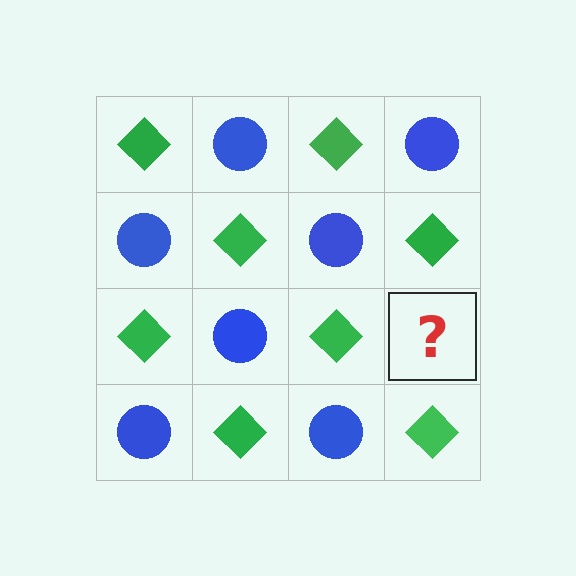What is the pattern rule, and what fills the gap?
The rule is that it alternates green diamond and blue circle in a checkerboard pattern. The gap should be filled with a blue circle.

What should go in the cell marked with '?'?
The missing cell should contain a blue circle.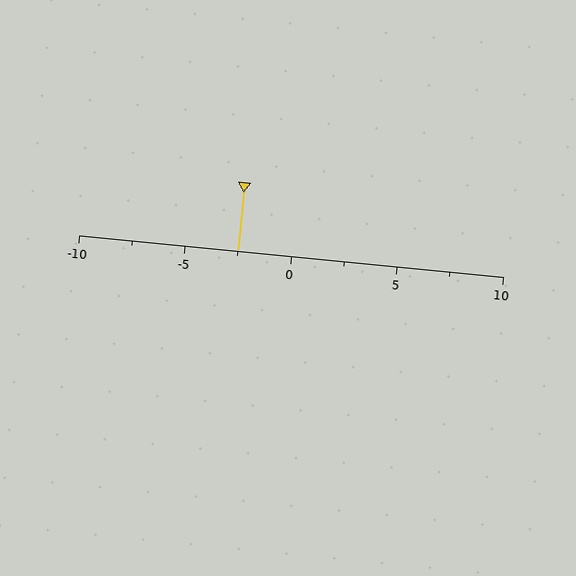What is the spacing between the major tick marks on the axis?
The major ticks are spaced 5 apart.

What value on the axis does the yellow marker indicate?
The marker indicates approximately -2.5.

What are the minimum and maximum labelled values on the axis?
The axis runs from -10 to 10.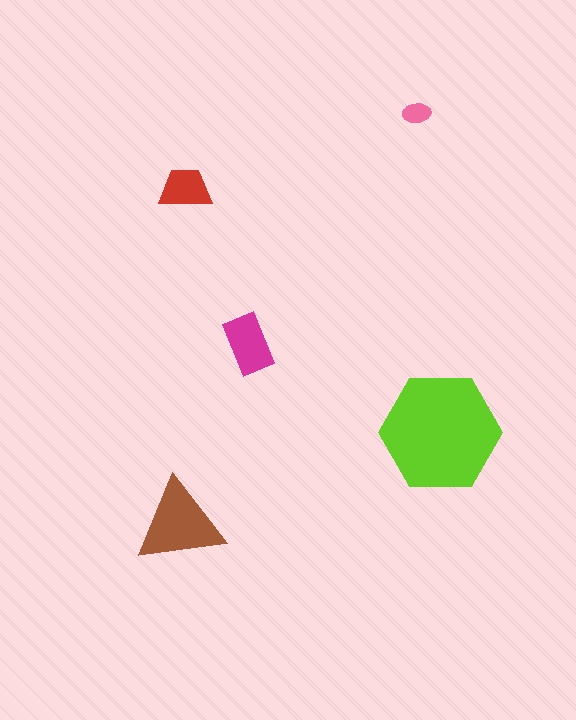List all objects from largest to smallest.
The lime hexagon, the brown triangle, the magenta rectangle, the red trapezoid, the pink ellipse.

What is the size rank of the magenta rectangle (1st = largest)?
3rd.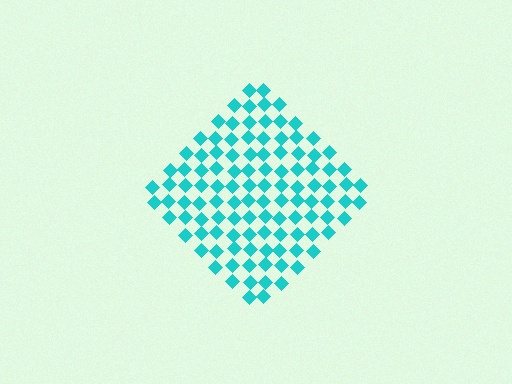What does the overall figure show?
The overall figure shows a diamond.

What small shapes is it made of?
It is made of small diamonds.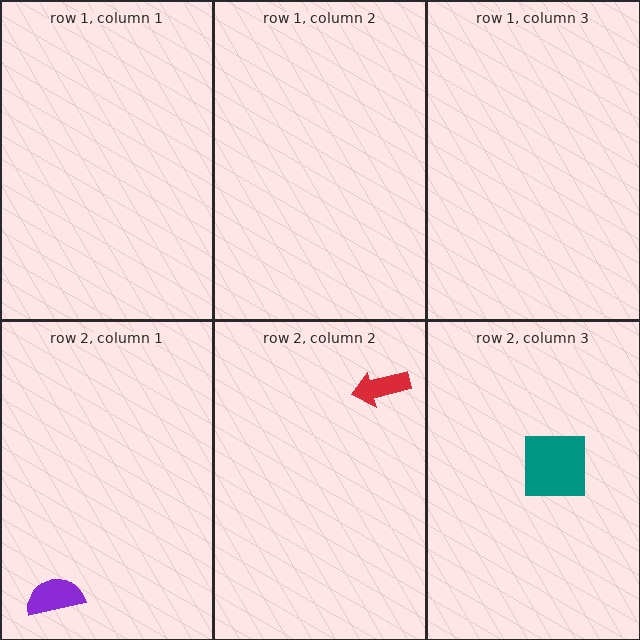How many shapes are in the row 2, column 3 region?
1.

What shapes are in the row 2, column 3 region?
The teal square.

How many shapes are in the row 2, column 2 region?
1.